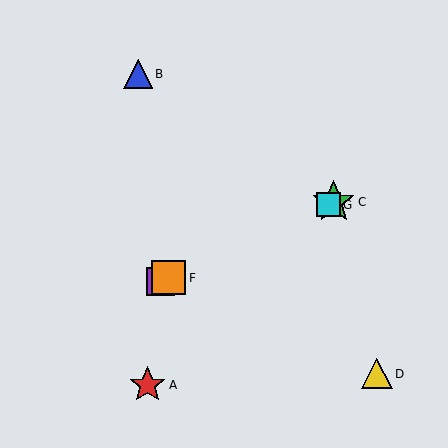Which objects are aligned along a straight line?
Objects C, E, F, G are aligned along a straight line.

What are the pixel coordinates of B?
Object B is at (138, 74).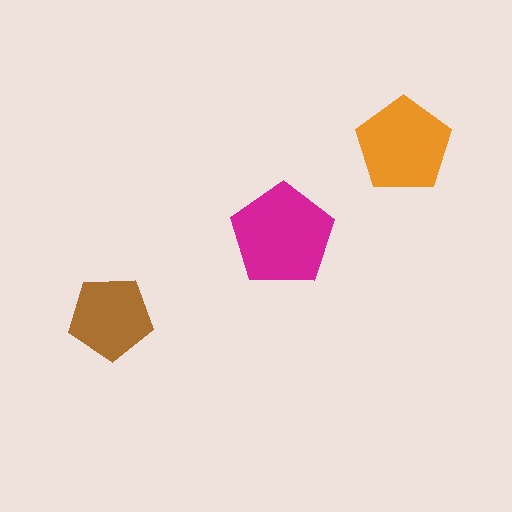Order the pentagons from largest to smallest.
the magenta one, the orange one, the brown one.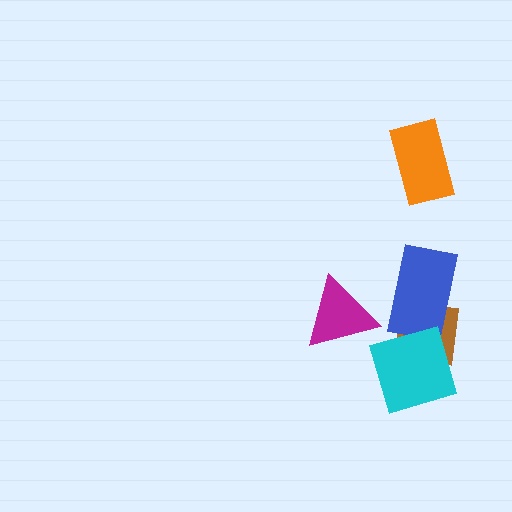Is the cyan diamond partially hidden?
No, no other shape covers it.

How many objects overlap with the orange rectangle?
0 objects overlap with the orange rectangle.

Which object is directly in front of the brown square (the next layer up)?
The blue rectangle is directly in front of the brown square.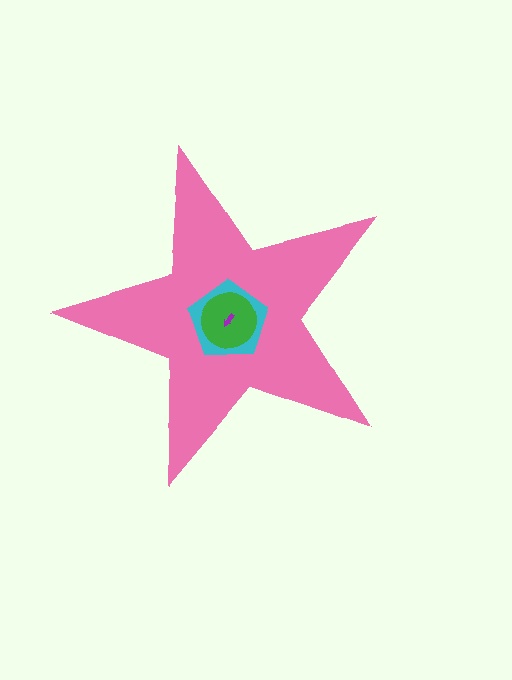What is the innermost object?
The purple arrow.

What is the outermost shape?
The pink star.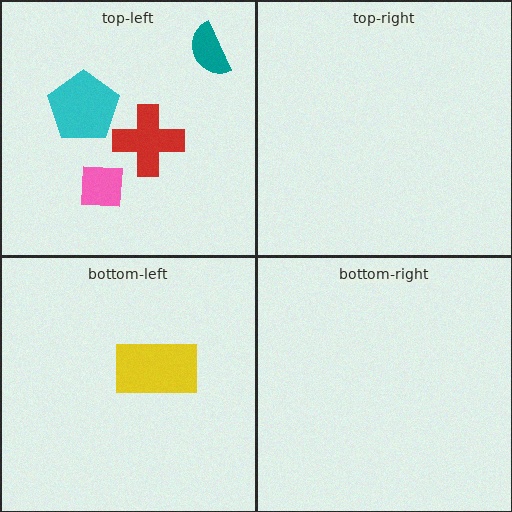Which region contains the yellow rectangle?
The bottom-left region.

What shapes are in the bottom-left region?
The yellow rectangle.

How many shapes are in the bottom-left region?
1.